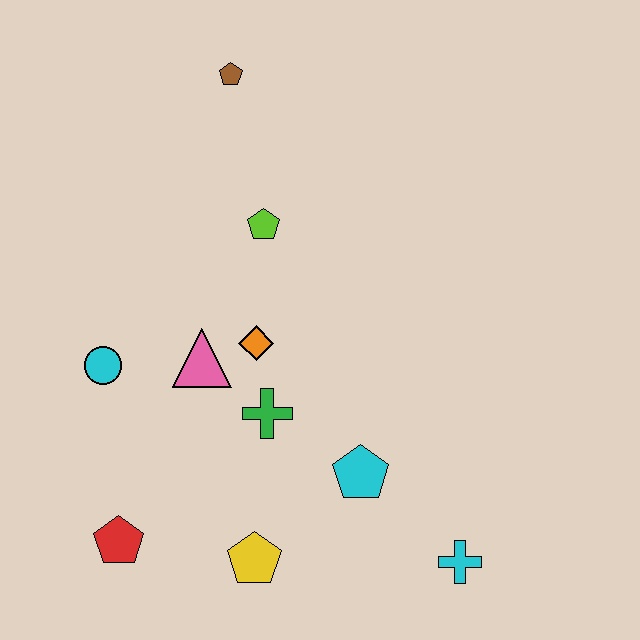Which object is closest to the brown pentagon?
The lime pentagon is closest to the brown pentagon.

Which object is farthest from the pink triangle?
The cyan cross is farthest from the pink triangle.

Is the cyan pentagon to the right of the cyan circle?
Yes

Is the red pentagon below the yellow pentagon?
No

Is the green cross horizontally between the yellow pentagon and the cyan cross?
Yes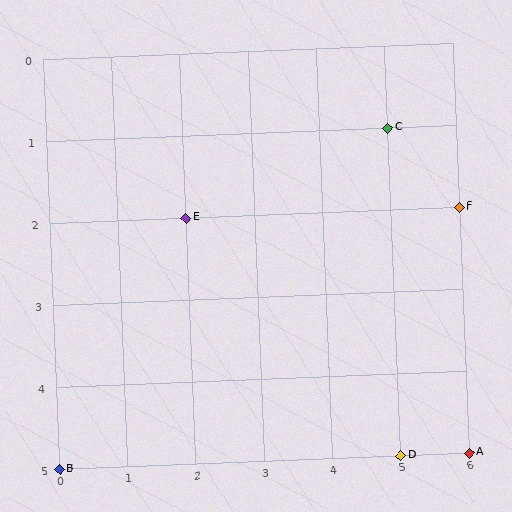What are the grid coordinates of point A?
Point A is at grid coordinates (6, 5).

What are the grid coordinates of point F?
Point F is at grid coordinates (6, 2).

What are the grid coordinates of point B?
Point B is at grid coordinates (0, 5).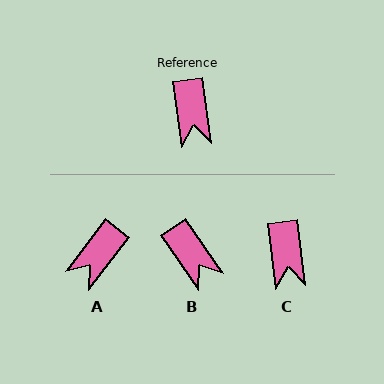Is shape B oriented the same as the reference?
No, it is off by about 27 degrees.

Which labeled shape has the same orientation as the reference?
C.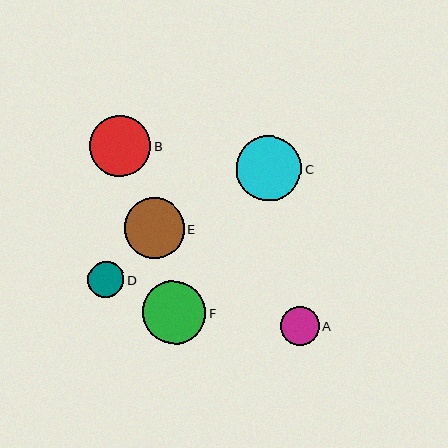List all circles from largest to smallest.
From largest to smallest: C, F, B, E, A, D.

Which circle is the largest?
Circle C is the largest with a size of approximately 65 pixels.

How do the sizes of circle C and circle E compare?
Circle C and circle E are approximately the same size.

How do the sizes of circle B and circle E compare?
Circle B and circle E are approximately the same size.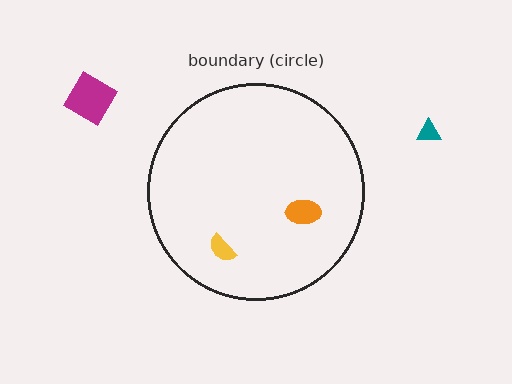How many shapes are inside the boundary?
2 inside, 2 outside.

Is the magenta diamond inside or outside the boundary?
Outside.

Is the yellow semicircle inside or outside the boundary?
Inside.